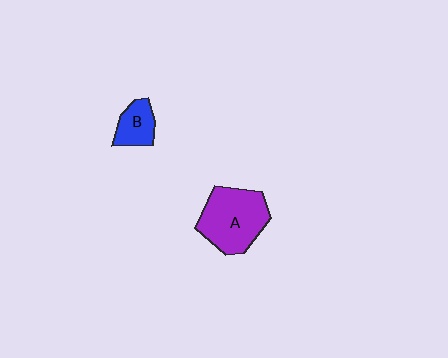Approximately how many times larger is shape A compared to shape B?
Approximately 2.3 times.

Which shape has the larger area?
Shape A (purple).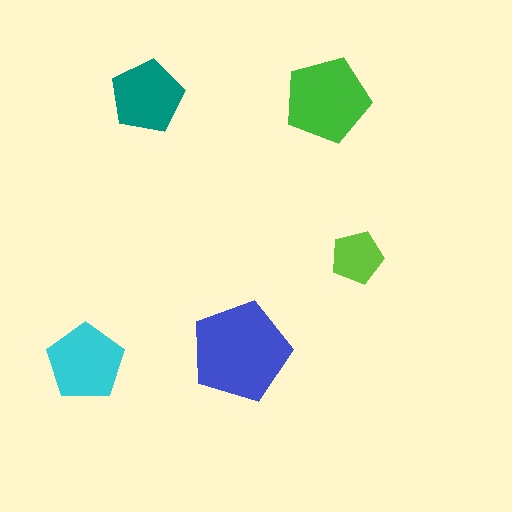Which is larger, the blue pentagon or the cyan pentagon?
The blue one.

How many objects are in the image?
There are 5 objects in the image.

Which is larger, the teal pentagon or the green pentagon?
The green one.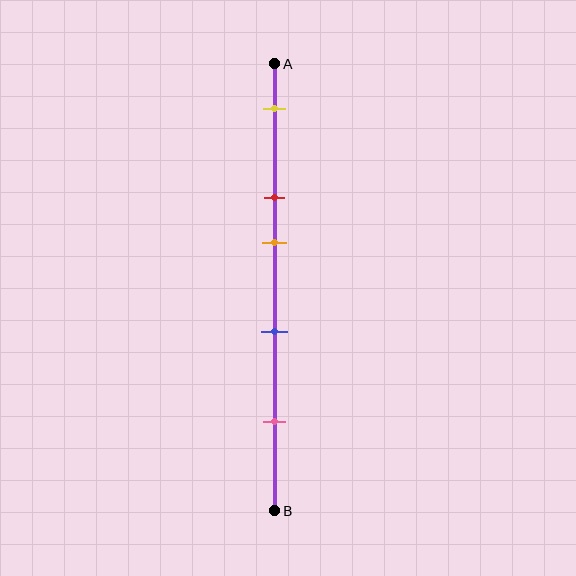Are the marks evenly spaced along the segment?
No, the marks are not evenly spaced.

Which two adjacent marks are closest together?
The red and orange marks are the closest adjacent pair.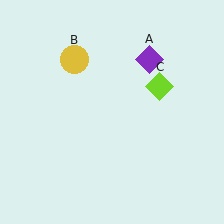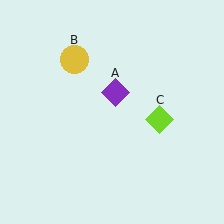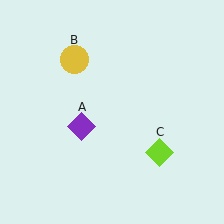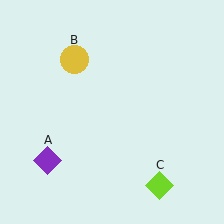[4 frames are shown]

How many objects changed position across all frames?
2 objects changed position: purple diamond (object A), lime diamond (object C).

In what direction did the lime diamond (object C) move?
The lime diamond (object C) moved down.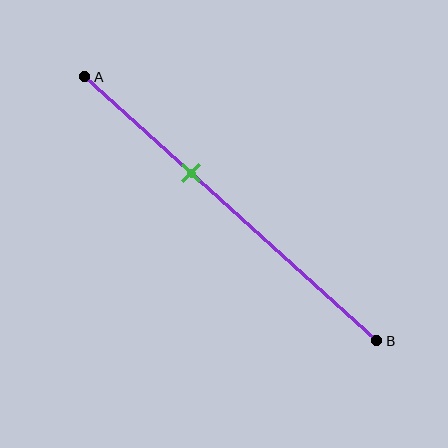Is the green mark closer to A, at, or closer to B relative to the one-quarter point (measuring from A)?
The green mark is closer to point B than the one-quarter point of segment AB.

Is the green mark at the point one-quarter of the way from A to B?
No, the mark is at about 35% from A, not at the 25% one-quarter point.